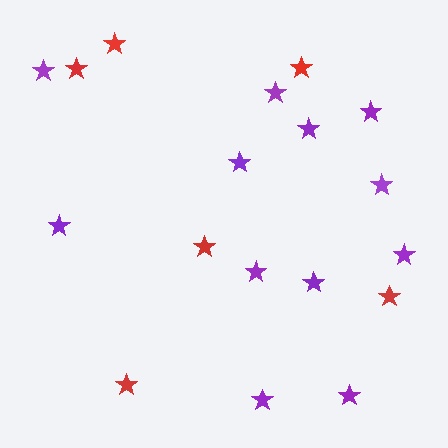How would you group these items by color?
There are 2 groups: one group of red stars (6) and one group of purple stars (12).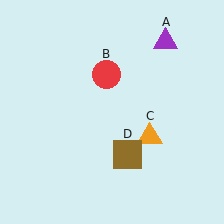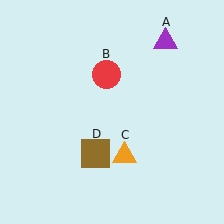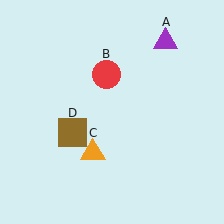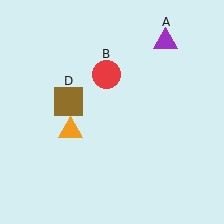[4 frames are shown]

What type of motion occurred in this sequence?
The orange triangle (object C), brown square (object D) rotated clockwise around the center of the scene.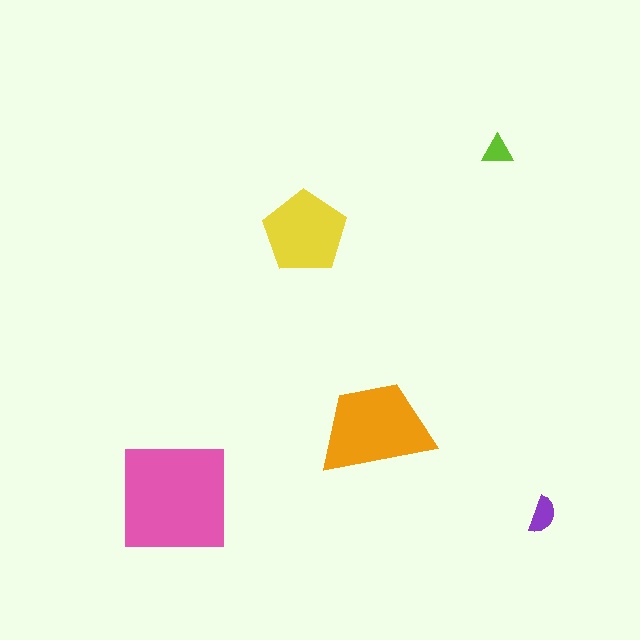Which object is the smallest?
The lime triangle.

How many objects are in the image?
There are 5 objects in the image.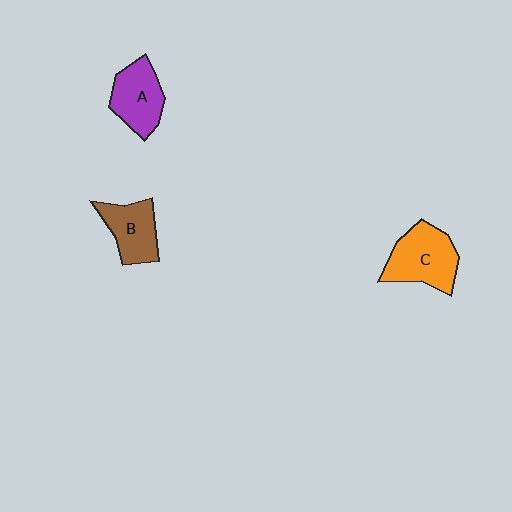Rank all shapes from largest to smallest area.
From largest to smallest: C (orange), A (purple), B (brown).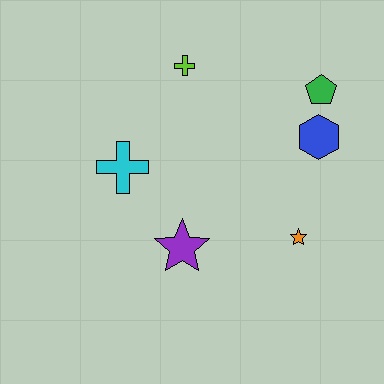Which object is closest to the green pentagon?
The blue hexagon is closest to the green pentagon.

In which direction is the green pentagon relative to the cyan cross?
The green pentagon is to the right of the cyan cross.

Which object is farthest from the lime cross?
The orange star is farthest from the lime cross.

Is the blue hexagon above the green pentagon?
No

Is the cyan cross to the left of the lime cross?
Yes